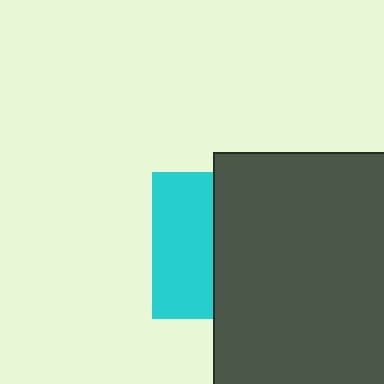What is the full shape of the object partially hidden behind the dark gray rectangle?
The partially hidden object is a cyan square.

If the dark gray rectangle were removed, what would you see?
You would see the complete cyan square.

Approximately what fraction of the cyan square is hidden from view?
Roughly 58% of the cyan square is hidden behind the dark gray rectangle.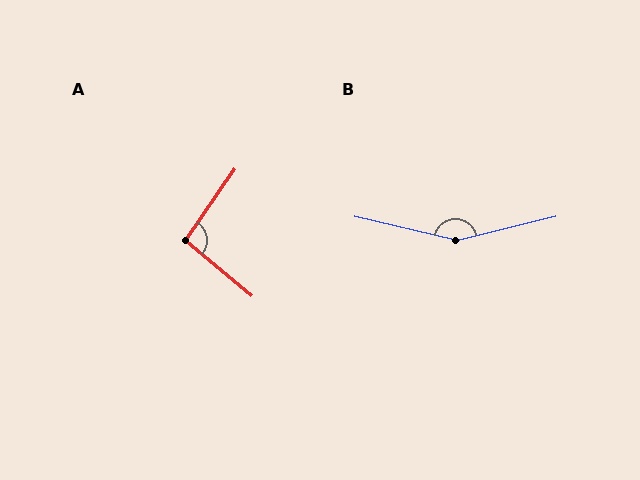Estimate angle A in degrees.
Approximately 95 degrees.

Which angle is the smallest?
A, at approximately 95 degrees.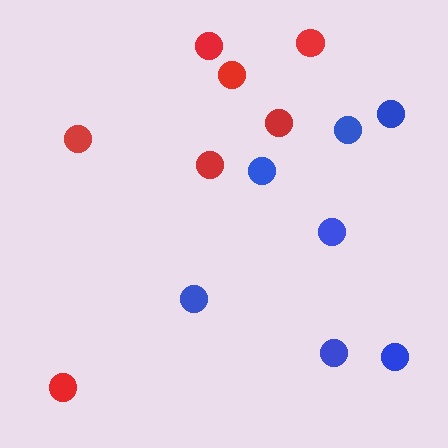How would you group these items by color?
There are 2 groups: one group of blue circles (7) and one group of red circles (7).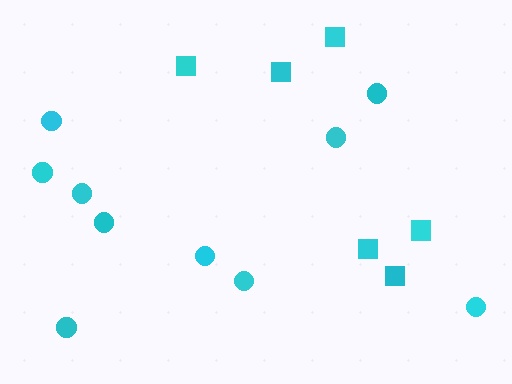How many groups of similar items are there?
There are 2 groups: one group of squares (6) and one group of circles (10).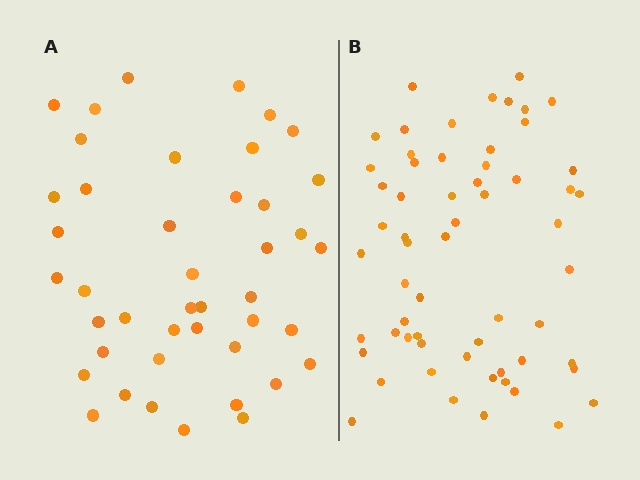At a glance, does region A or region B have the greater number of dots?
Region B (the right region) has more dots.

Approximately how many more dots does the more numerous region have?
Region B has approximately 15 more dots than region A.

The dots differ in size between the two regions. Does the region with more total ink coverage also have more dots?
No. Region A has more total ink coverage because its dots are larger, but region B actually contains more individual dots. Total area can be misleading — the number of items is what matters here.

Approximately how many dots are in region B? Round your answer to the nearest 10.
About 60 dots.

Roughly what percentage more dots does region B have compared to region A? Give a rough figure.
About 40% more.